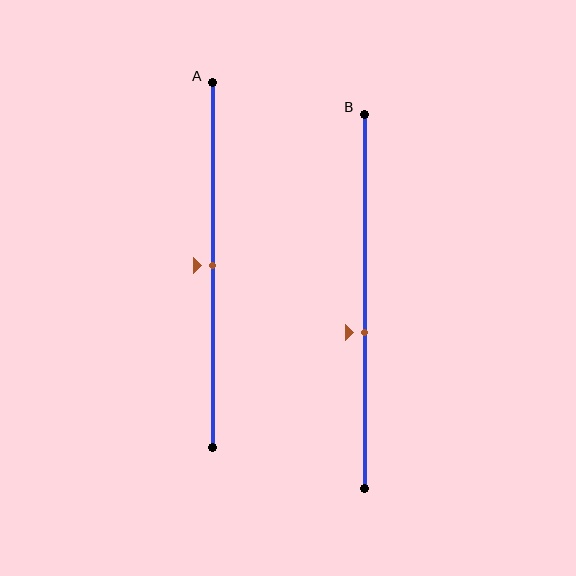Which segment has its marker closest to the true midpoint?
Segment A has its marker closest to the true midpoint.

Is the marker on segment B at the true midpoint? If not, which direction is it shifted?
No, the marker on segment B is shifted downward by about 8% of the segment length.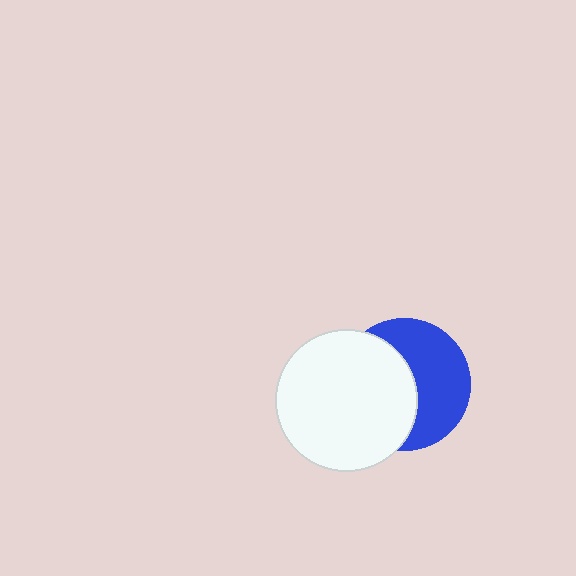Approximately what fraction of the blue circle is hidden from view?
Roughly 50% of the blue circle is hidden behind the white circle.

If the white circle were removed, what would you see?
You would see the complete blue circle.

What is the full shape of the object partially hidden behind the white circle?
The partially hidden object is a blue circle.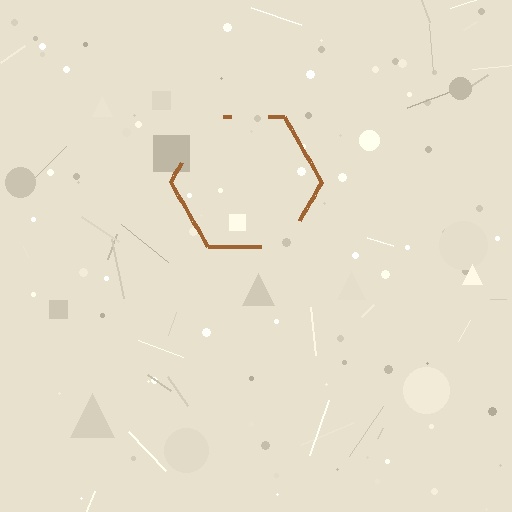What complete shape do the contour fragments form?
The contour fragments form a hexagon.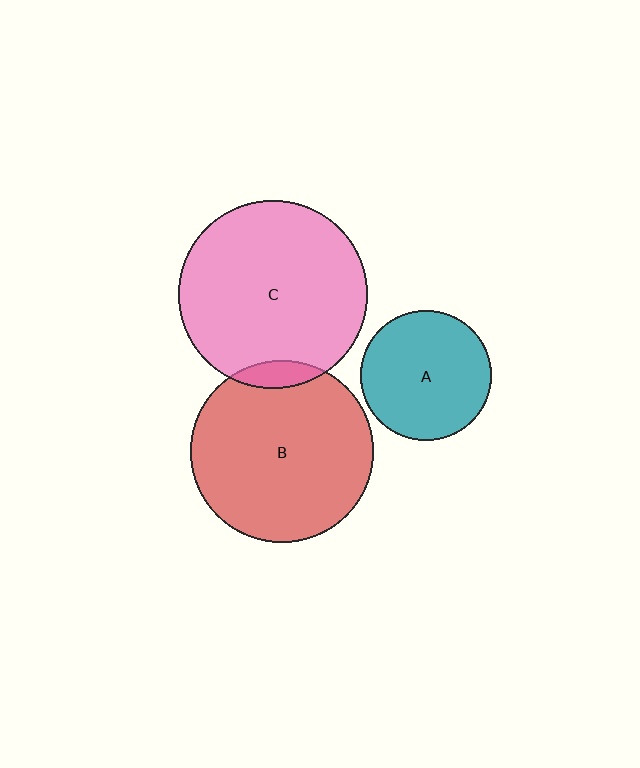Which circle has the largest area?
Circle C (pink).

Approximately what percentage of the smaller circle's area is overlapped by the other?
Approximately 5%.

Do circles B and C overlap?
Yes.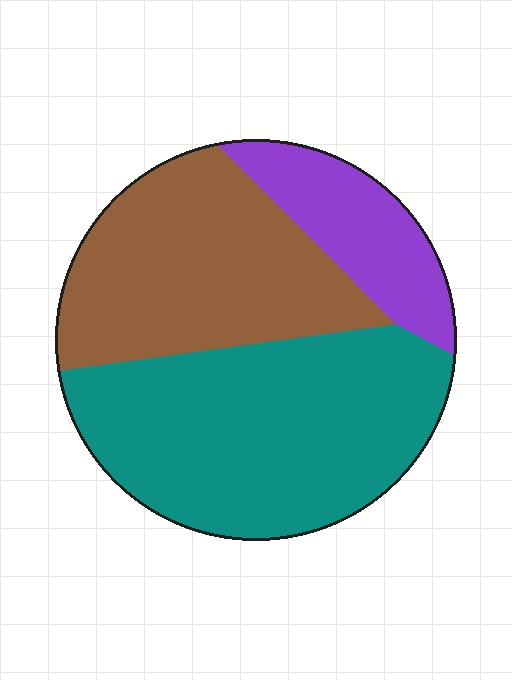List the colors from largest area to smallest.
From largest to smallest: teal, brown, purple.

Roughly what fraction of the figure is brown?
Brown takes up about three eighths (3/8) of the figure.